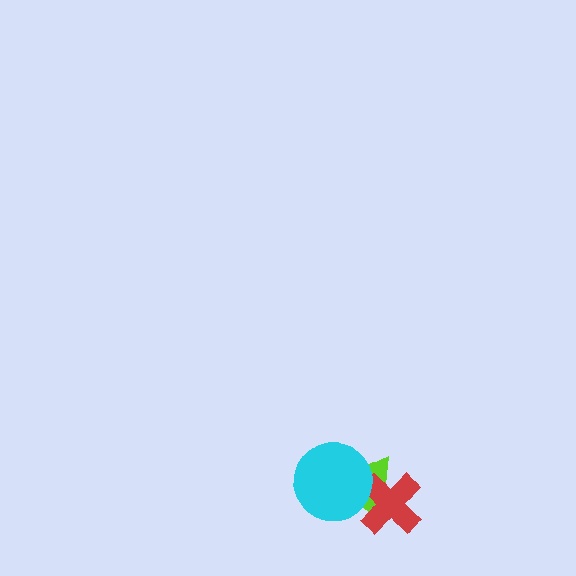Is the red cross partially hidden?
Yes, it is partially covered by another shape.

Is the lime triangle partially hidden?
Yes, it is partially covered by another shape.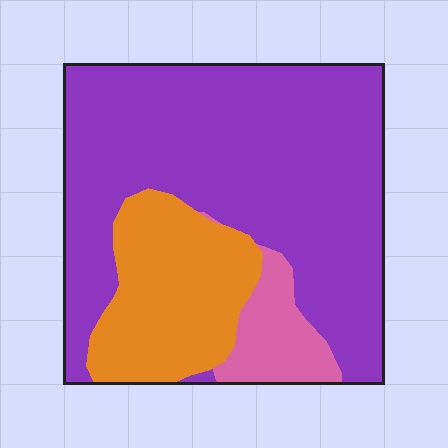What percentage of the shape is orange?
Orange takes up less than a quarter of the shape.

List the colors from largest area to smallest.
From largest to smallest: purple, orange, pink.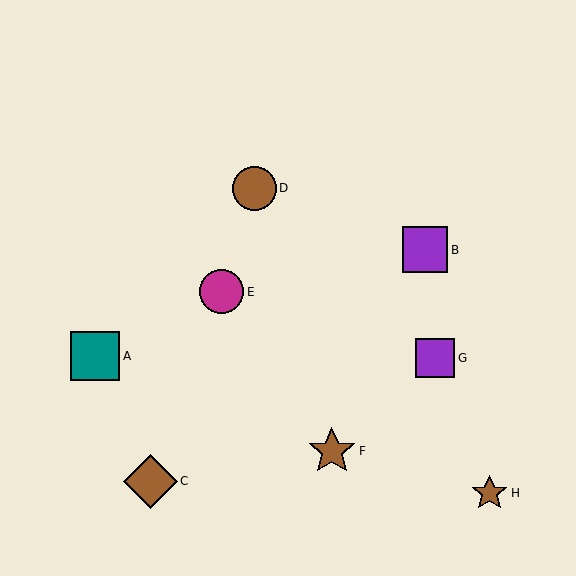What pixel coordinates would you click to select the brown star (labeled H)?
Click at (489, 493) to select the brown star H.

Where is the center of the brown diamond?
The center of the brown diamond is at (150, 481).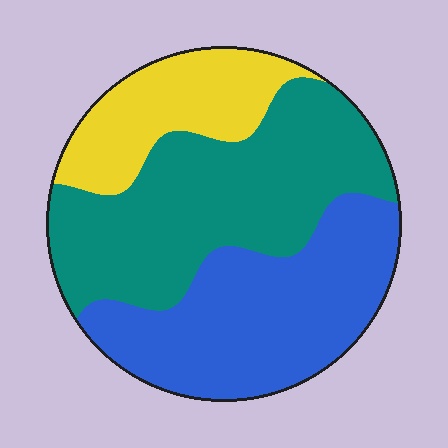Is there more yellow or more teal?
Teal.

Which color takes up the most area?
Teal, at roughly 45%.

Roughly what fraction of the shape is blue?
Blue takes up about three eighths (3/8) of the shape.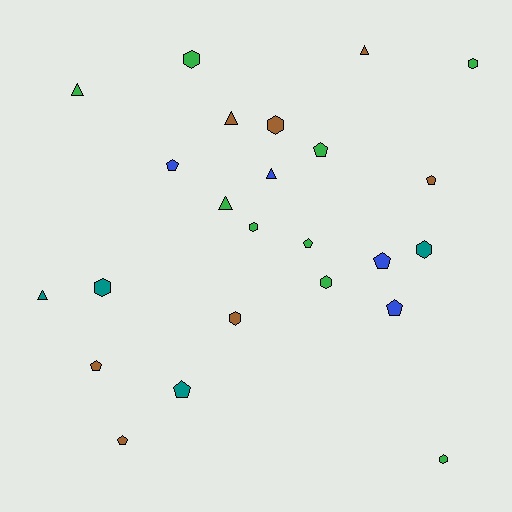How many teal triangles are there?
There is 1 teal triangle.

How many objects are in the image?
There are 24 objects.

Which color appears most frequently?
Green, with 9 objects.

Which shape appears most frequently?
Pentagon, with 9 objects.